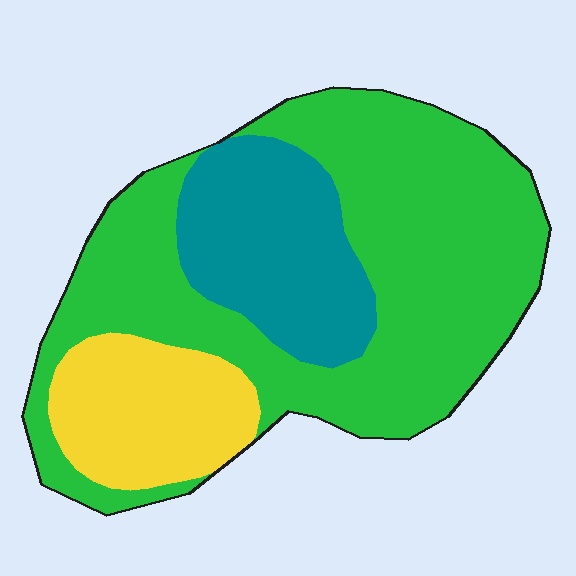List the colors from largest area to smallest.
From largest to smallest: green, teal, yellow.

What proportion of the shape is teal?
Teal takes up less than a quarter of the shape.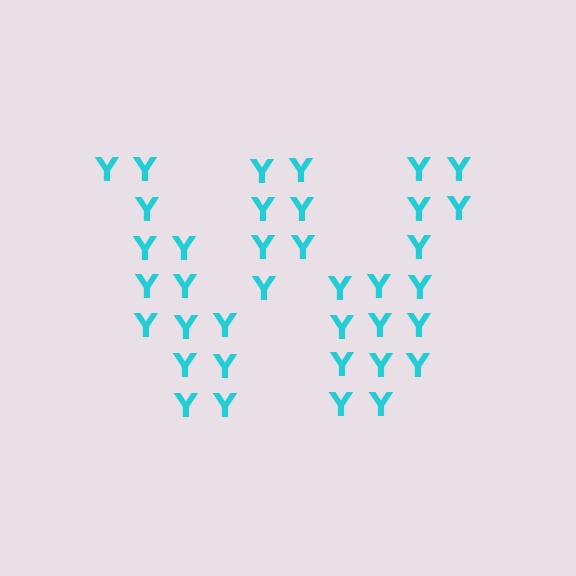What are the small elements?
The small elements are letter Y's.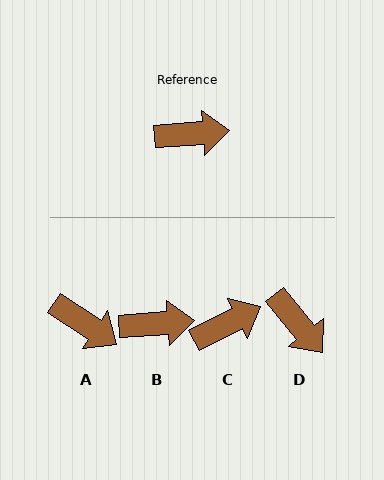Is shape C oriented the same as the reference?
No, it is off by about 23 degrees.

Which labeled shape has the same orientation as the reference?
B.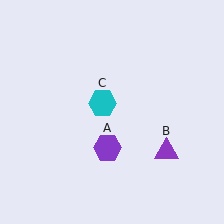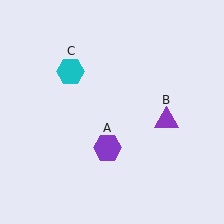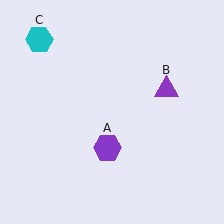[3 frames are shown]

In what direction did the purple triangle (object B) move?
The purple triangle (object B) moved up.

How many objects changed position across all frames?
2 objects changed position: purple triangle (object B), cyan hexagon (object C).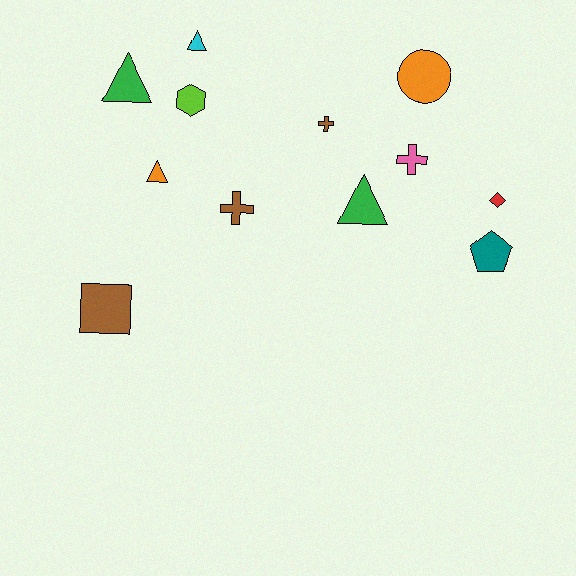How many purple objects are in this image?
There are no purple objects.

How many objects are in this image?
There are 12 objects.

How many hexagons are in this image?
There is 1 hexagon.